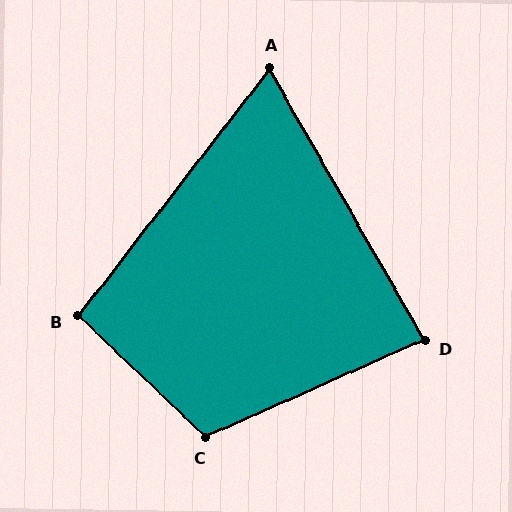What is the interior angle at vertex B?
Approximately 96 degrees (obtuse).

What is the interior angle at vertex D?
Approximately 84 degrees (acute).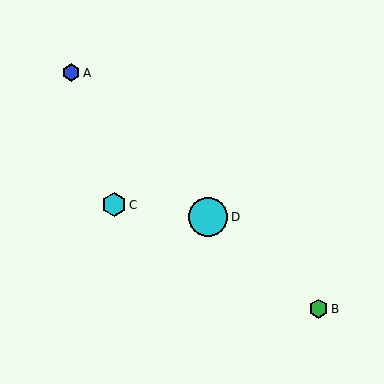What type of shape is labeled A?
Shape A is a blue hexagon.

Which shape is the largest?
The cyan circle (labeled D) is the largest.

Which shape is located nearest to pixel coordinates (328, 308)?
The green hexagon (labeled B) at (319, 309) is nearest to that location.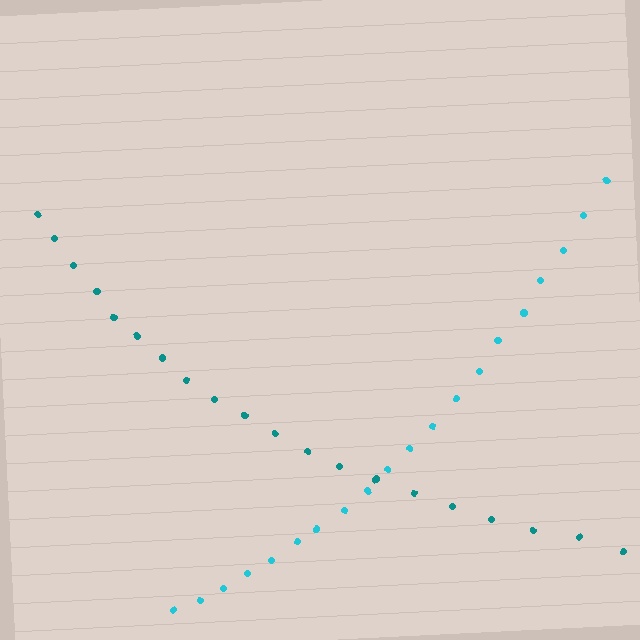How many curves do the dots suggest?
There are 2 distinct paths.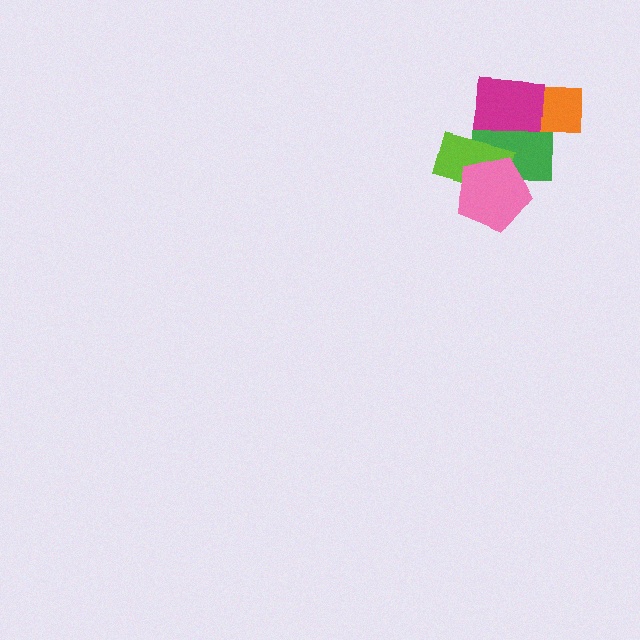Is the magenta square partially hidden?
Yes, it is partially covered by another shape.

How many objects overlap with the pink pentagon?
2 objects overlap with the pink pentagon.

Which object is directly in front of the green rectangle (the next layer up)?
The lime rectangle is directly in front of the green rectangle.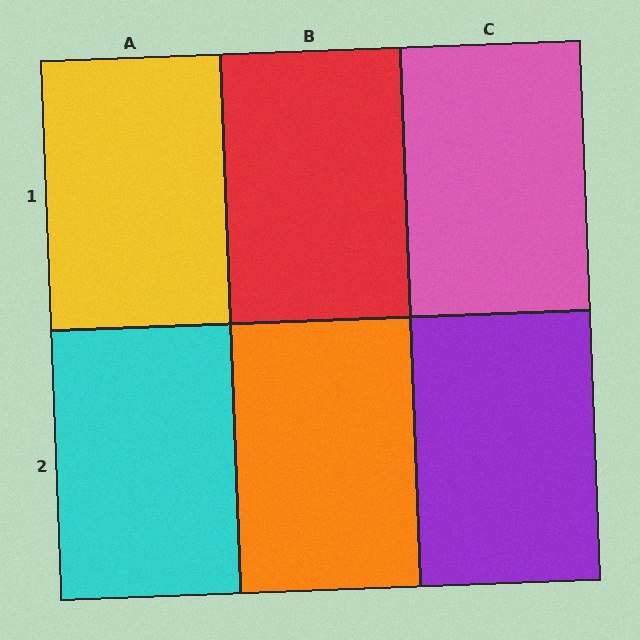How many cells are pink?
1 cell is pink.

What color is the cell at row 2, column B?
Orange.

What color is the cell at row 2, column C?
Purple.